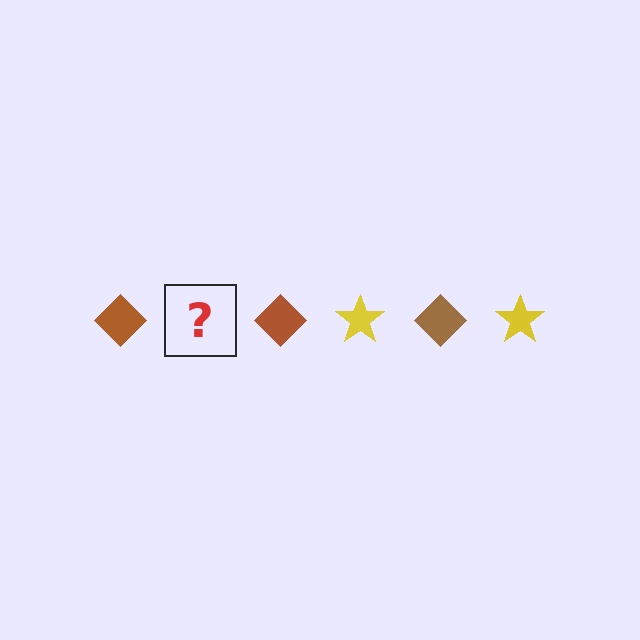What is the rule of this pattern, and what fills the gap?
The rule is that the pattern alternates between brown diamond and yellow star. The gap should be filled with a yellow star.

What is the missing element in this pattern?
The missing element is a yellow star.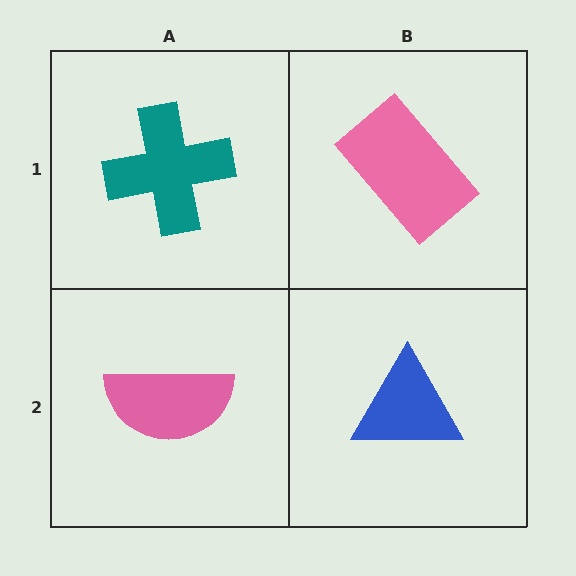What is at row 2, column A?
A pink semicircle.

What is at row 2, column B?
A blue triangle.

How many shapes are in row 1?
2 shapes.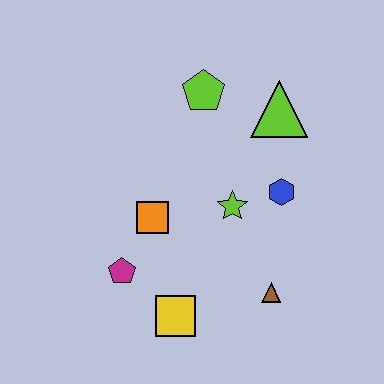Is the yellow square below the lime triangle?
Yes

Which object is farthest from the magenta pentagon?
The lime triangle is farthest from the magenta pentagon.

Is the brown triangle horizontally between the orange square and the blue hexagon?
Yes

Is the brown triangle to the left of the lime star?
No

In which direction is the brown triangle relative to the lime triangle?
The brown triangle is below the lime triangle.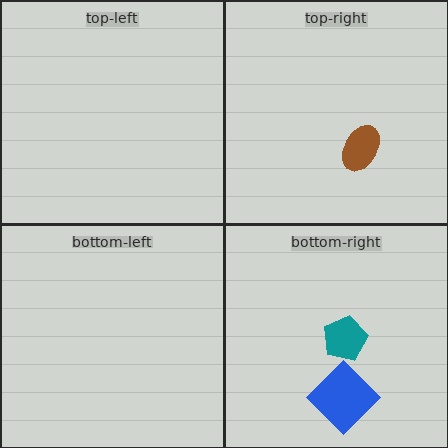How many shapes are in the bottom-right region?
2.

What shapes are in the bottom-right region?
The blue diamond, the teal pentagon.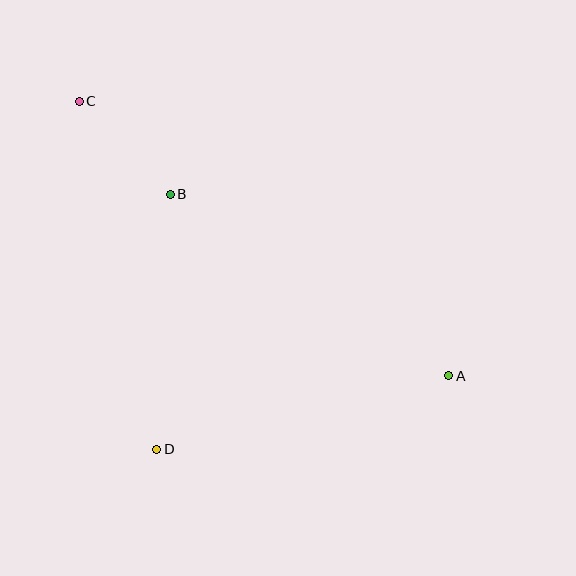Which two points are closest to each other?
Points B and C are closest to each other.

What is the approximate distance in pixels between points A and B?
The distance between A and B is approximately 333 pixels.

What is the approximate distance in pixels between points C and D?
The distance between C and D is approximately 356 pixels.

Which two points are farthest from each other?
Points A and C are farthest from each other.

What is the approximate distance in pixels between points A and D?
The distance between A and D is approximately 301 pixels.